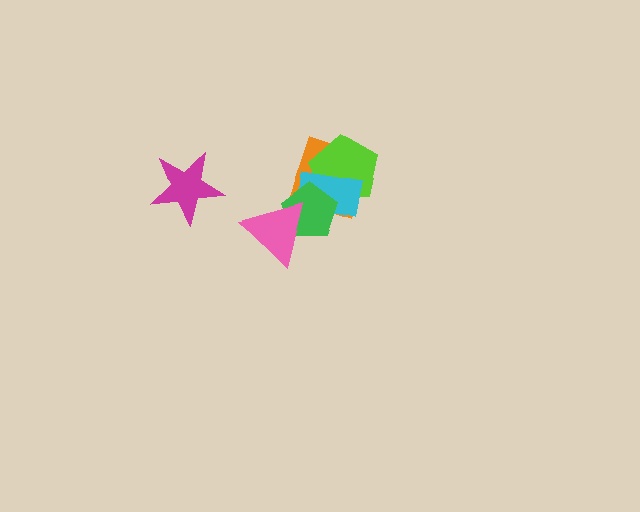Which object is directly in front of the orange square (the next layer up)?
The lime pentagon is directly in front of the orange square.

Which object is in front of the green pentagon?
The pink triangle is in front of the green pentagon.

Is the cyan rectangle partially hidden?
Yes, it is partially covered by another shape.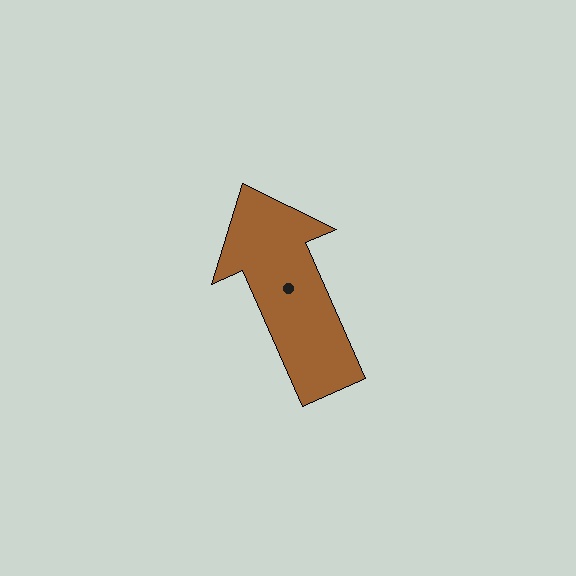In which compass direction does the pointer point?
Northwest.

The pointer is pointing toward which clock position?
Roughly 11 o'clock.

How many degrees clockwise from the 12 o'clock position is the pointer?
Approximately 336 degrees.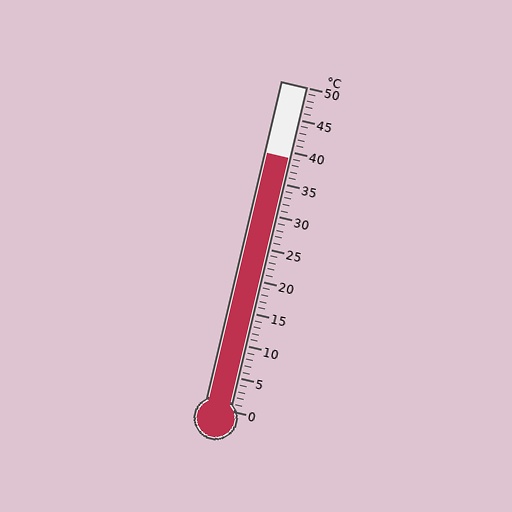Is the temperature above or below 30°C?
The temperature is above 30°C.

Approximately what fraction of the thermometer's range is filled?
The thermometer is filled to approximately 80% of its range.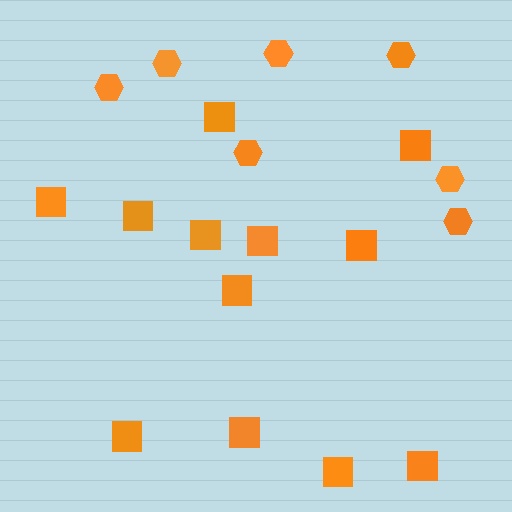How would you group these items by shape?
There are 2 groups: one group of squares (12) and one group of hexagons (7).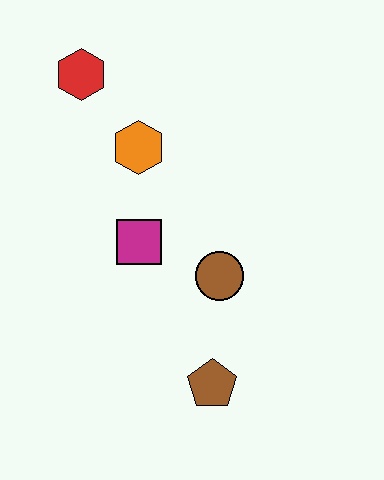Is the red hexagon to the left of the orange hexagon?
Yes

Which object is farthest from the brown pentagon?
The red hexagon is farthest from the brown pentagon.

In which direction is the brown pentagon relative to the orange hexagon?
The brown pentagon is below the orange hexagon.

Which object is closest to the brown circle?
The magenta square is closest to the brown circle.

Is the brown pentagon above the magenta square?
No